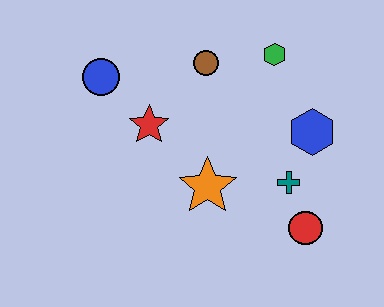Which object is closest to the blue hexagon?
The teal cross is closest to the blue hexagon.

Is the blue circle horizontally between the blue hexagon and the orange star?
No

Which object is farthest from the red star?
The red circle is farthest from the red star.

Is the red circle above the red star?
No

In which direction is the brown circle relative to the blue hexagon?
The brown circle is to the left of the blue hexagon.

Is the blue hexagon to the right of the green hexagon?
Yes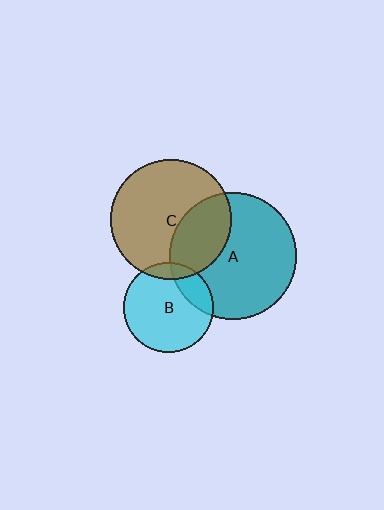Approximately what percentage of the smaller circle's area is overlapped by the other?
Approximately 30%.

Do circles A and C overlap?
Yes.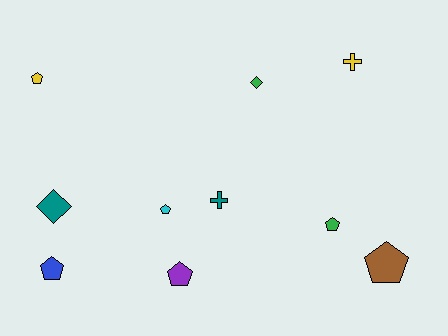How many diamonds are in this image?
There are 2 diamonds.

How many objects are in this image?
There are 10 objects.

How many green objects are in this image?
There are 2 green objects.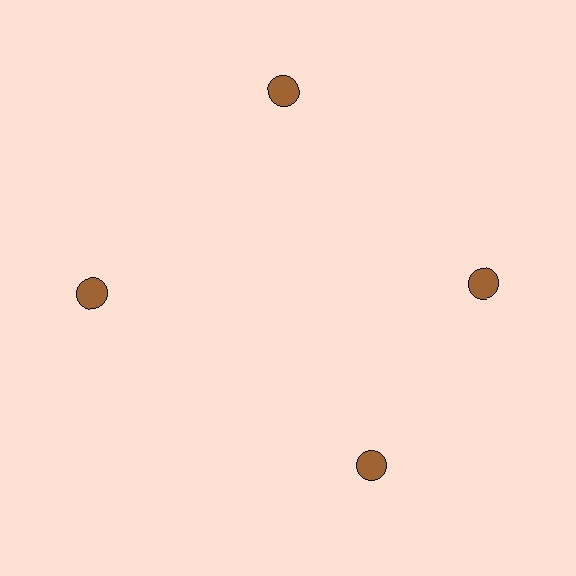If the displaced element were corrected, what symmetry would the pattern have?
It would have 4-fold rotational symmetry — the pattern would map onto itself every 90 degrees.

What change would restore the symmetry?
The symmetry would be restored by rotating it back into even spacing with its neighbors so that all 4 circles sit at equal angles and equal distance from the center.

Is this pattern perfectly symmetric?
No. The 4 brown circles are arranged in a ring, but one element near the 6 o'clock position is rotated out of alignment along the ring, breaking the 4-fold rotational symmetry.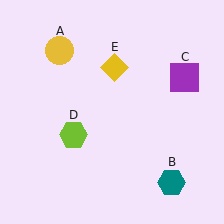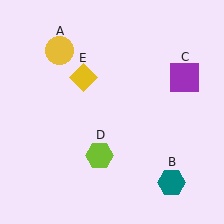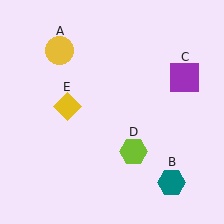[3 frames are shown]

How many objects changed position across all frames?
2 objects changed position: lime hexagon (object D), yellow diamond (object E).